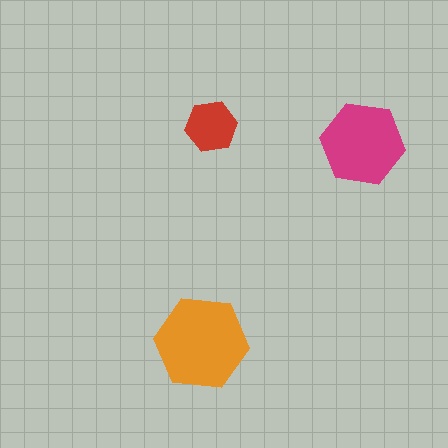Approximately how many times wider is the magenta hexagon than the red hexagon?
About 1.5 times wider.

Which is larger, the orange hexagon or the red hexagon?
The orange one.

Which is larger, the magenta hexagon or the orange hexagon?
The orange one.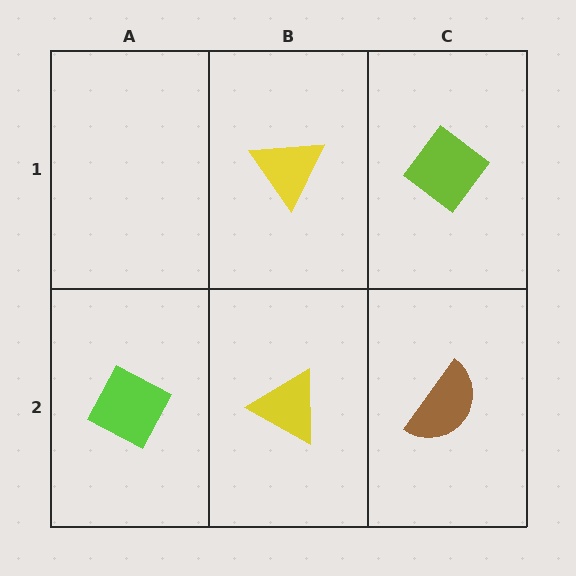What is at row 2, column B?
A yellow triangle.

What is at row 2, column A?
A lime diamond.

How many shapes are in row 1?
2 shapes.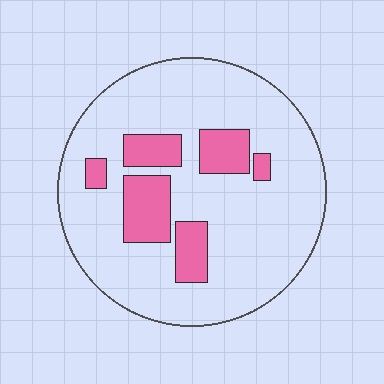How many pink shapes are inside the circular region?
6.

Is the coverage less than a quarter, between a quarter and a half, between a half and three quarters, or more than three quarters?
Less than a quarter.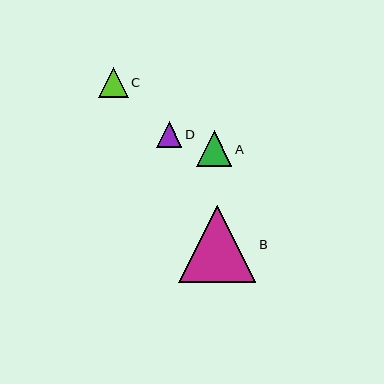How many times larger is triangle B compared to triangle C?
Triangle B is approximately 2.6 times the size of triangle C.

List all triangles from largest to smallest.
From largest to smallest: B, A, C, D.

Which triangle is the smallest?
Triangle D is the smallest with a size of approximately 25 pixels.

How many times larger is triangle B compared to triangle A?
Triangle B is approximately 2.2 times the size of triangle A.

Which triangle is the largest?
Triangle B is the largest with a size of approximately 77 pixels.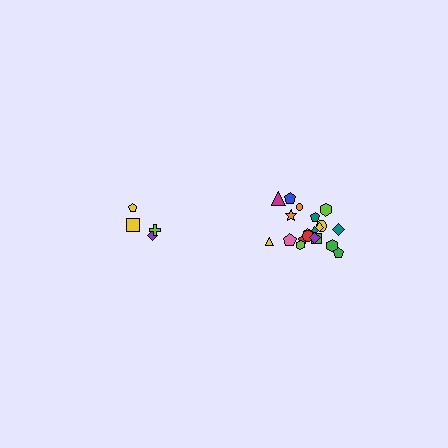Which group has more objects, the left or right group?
The right group.